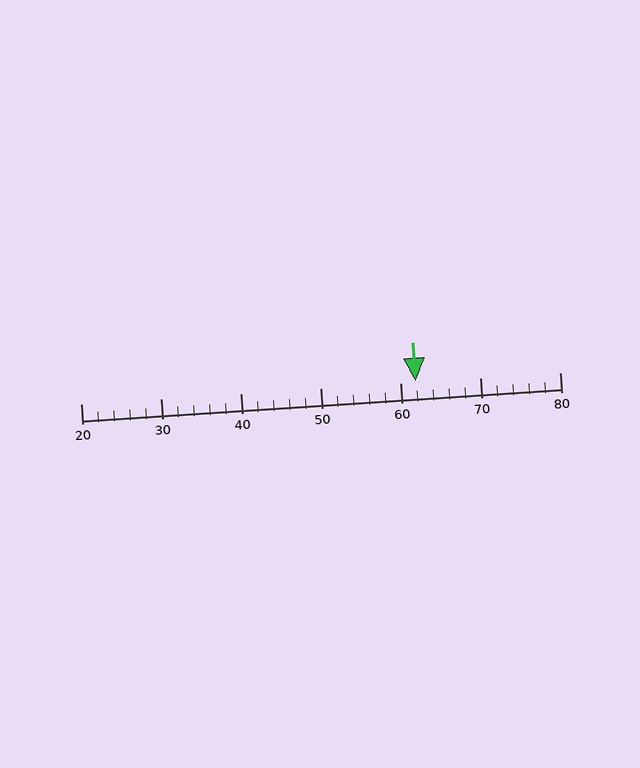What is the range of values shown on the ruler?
The ruler shows values from 20 to 80.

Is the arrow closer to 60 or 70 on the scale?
The arrow is closer to 60.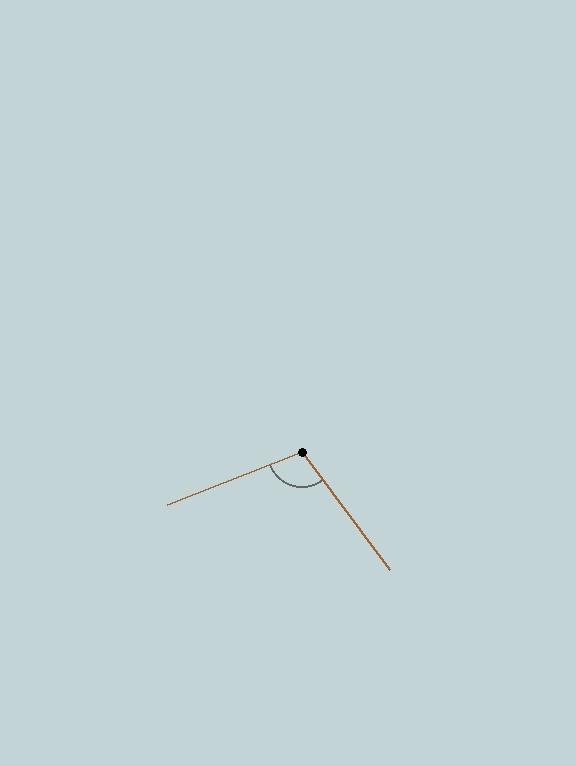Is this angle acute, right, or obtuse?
It is obtuse.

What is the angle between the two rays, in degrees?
Approximately 106 degrees.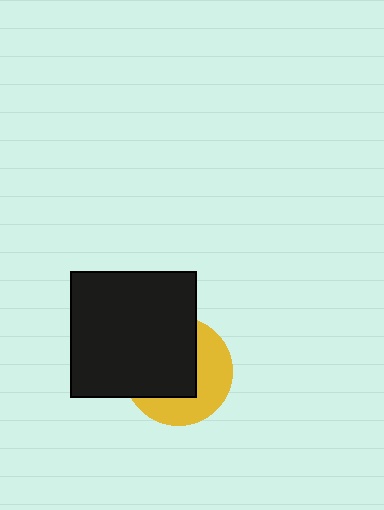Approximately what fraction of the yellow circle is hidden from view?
Roughly 56% of the yellow circle is hidden behind the black square.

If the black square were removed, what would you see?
You would see the complete yellow circle.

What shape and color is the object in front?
The object in front is a black square.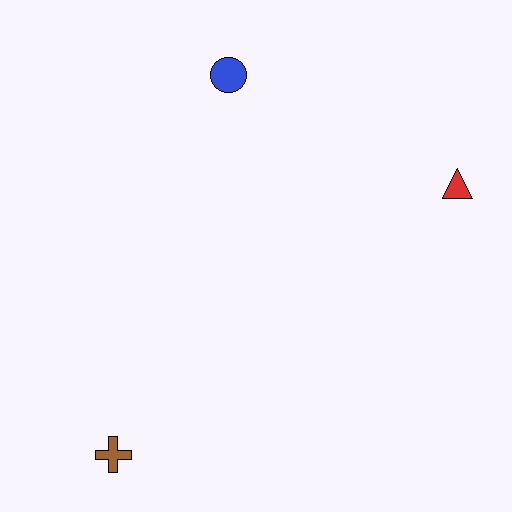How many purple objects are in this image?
There are no purple objects.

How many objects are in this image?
There are 3 objects.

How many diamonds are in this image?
There are no diamonds.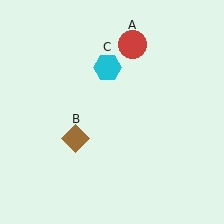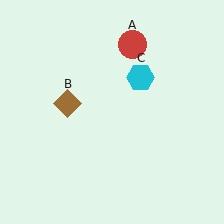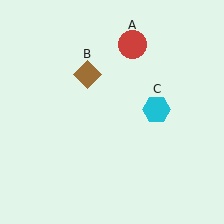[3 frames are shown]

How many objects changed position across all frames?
2 objects changed position: brown diamond (object B), cyan hexagon (object C).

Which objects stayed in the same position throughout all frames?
Red circle (object A) remained stationary.